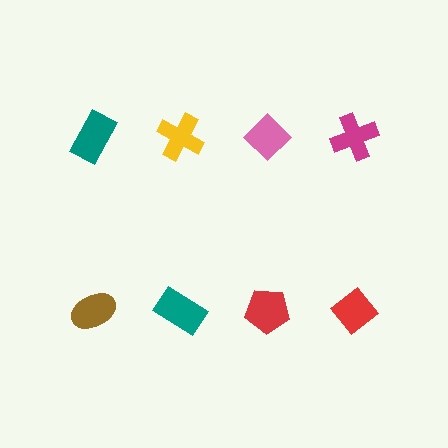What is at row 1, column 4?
A magenta cross.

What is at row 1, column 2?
A yellow cross.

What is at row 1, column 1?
A teal rectangle.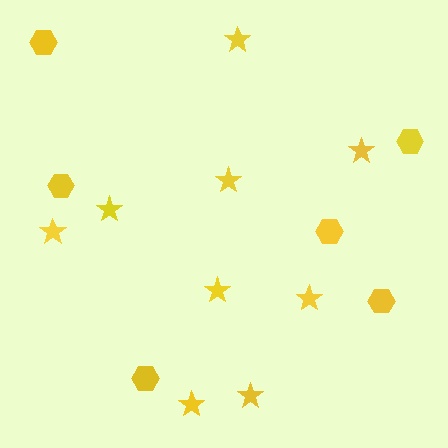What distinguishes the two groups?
There are 2 groups: one group of hexagons (6) and one group of stars (9).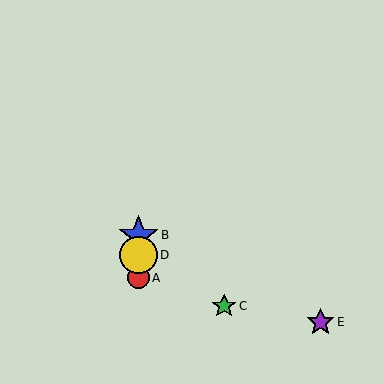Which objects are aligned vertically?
Objects A, B, D are aligned vertically.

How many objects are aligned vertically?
3 objects (A, B, D) are aligned vertically.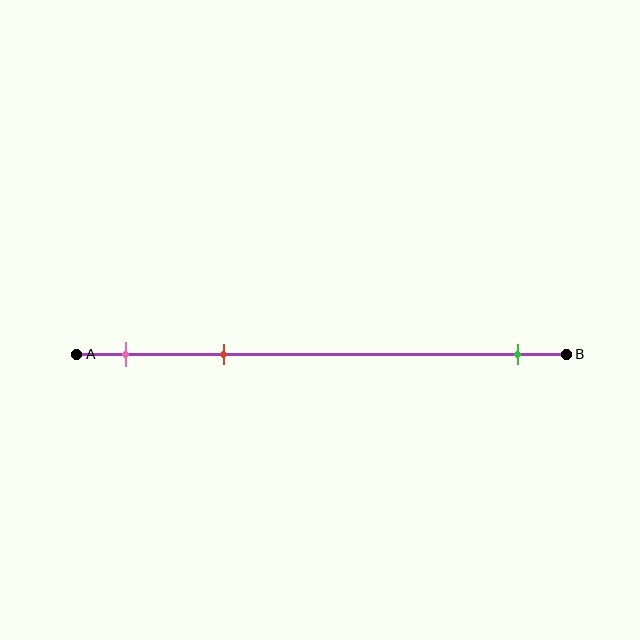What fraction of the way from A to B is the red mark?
The red mark is approximately 30% (0.3) of the way from A to B.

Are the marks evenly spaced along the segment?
No, the marks are not evenly spaced.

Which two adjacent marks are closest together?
The pink and red marks are the closest adjacent pair.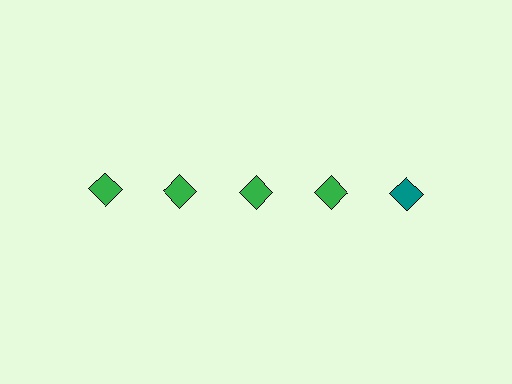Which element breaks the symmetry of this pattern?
The teal diamond in the top row, rightmost column breaks the symmetry. All other shapes are green diamonds.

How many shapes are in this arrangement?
There are 5 shapes arranged in a grid pattern.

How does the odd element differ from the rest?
It has a different color: teal instead of green.